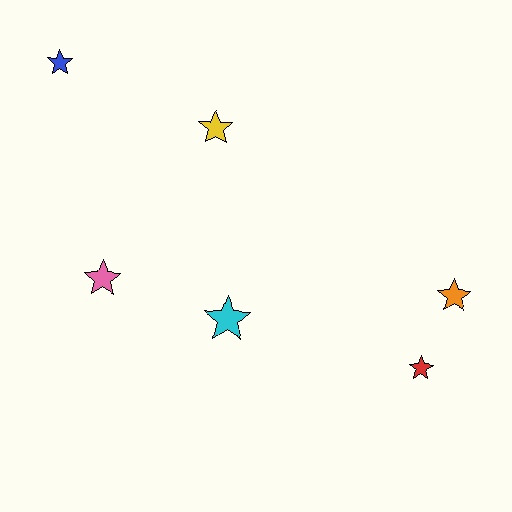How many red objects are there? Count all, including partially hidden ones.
There is 1 red object.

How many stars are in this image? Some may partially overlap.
There are 6 stars.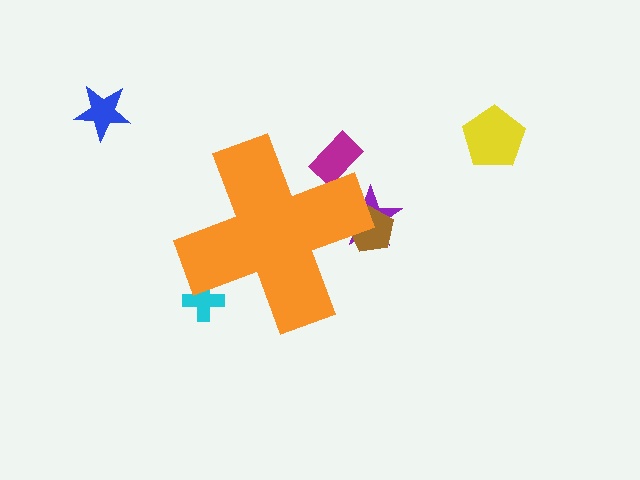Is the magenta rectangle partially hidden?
Yes, the magenta rectangle is partially hidden behind the orange cross.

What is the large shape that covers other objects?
An orange cross.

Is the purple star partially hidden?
Yes, the purple star is partially hidden behind the orange cross.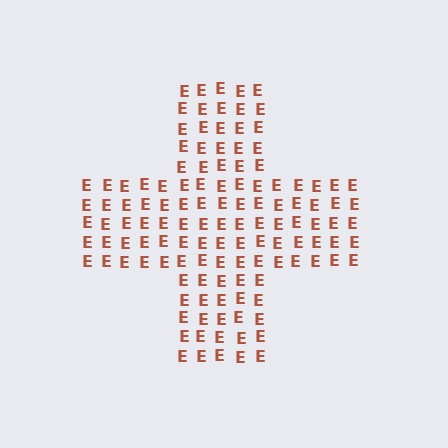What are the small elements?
The small elements are letter E's.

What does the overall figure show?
The overall figure shows a cross.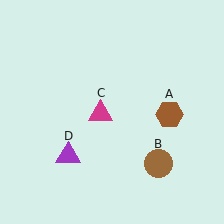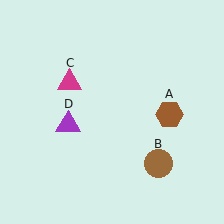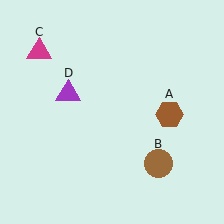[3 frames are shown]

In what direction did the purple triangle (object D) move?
The purple triangle (object D) moved up.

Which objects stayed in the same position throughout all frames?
Brown hexagon (object A) and brown circle (object B) remained stationary.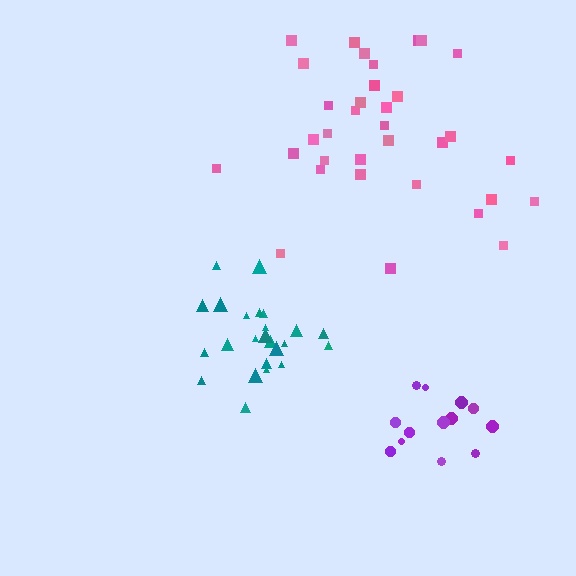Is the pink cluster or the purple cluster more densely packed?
Purple.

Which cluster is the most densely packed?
Teal.